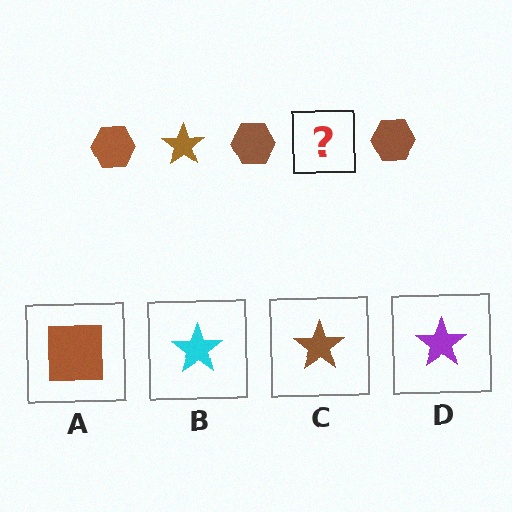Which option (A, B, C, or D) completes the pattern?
C.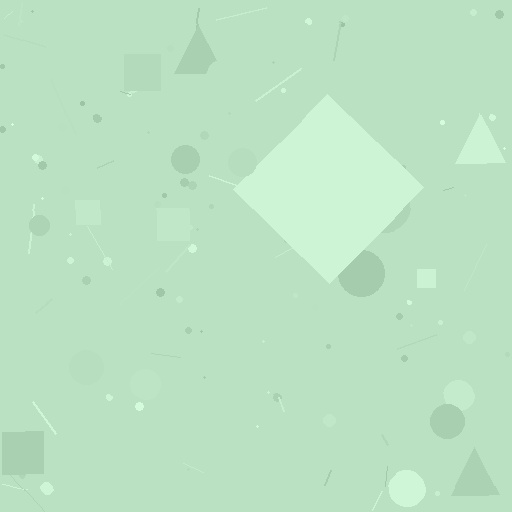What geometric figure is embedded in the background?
A diamond is embedded in the background.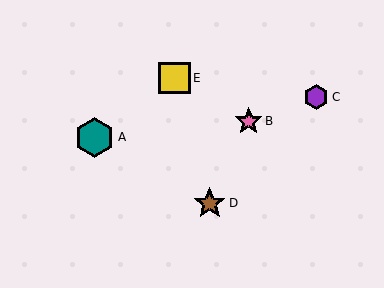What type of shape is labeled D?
Shape D is a brown star.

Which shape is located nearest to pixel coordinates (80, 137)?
The teal hexagon (labeled A) at (95, 137) is nearest to that location.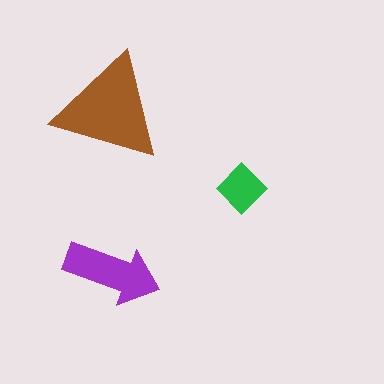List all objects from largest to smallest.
The brown triangle, the purple arrow, the green diamond.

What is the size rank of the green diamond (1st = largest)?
3rd.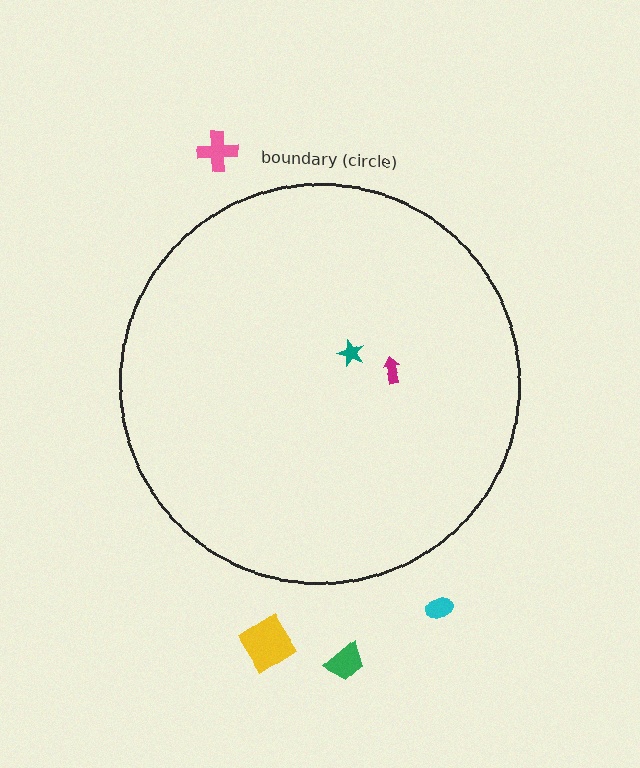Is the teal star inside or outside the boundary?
Inside.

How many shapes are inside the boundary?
2 inside, 4 outside.